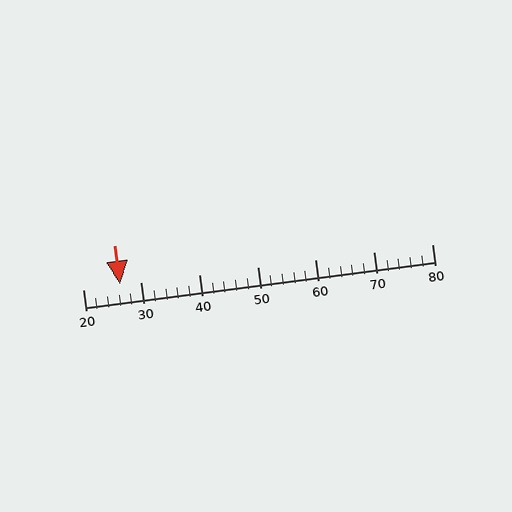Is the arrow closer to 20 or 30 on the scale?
The arrow is closer to 30.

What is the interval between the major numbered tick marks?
The major tick marks are spaced 10 units apart.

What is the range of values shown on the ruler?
The ruler shows values from 20 to 80.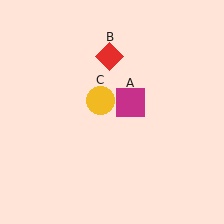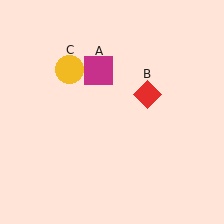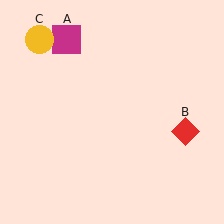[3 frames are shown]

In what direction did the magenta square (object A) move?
The magenta square (object A) moved up and to the left.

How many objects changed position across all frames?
3 objects changed position: magenta square (object A), red diamond (object B), yellow circle (object C).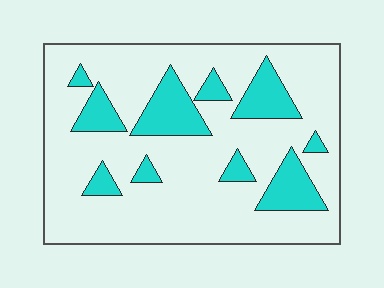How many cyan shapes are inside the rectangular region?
10.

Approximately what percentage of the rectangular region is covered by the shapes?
Approximately 20%.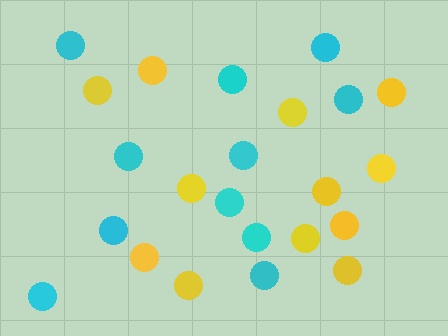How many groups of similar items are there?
There are 2 groups: one group of yellow circles (12) and one group of cyan circles (11).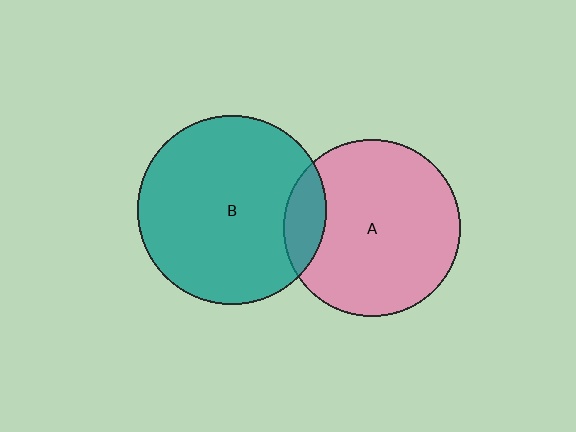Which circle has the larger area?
Circle B (teal).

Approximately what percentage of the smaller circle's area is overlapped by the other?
Approximately 15%.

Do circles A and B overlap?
Yes.